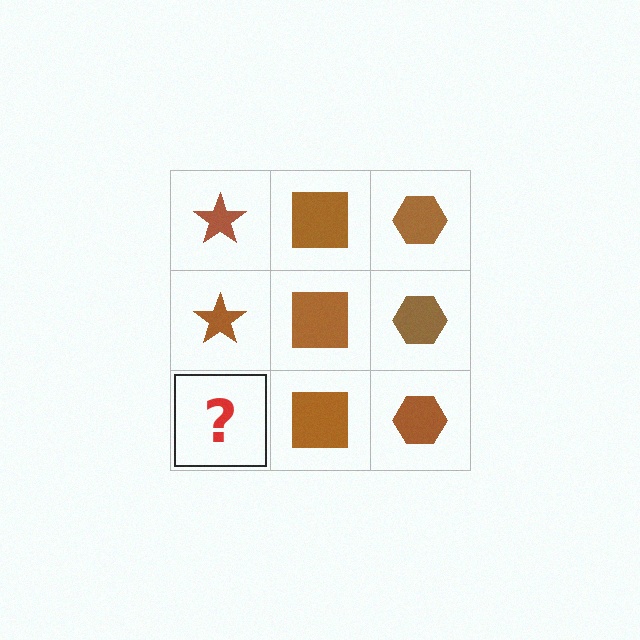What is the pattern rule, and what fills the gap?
The rule is that each column has a consistent shape. The gap should be filled with a brown star.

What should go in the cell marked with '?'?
The missing cell should contain a brown star.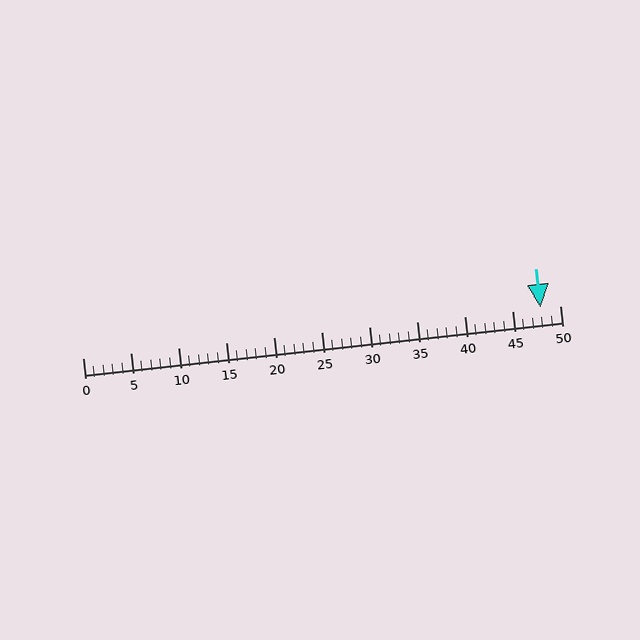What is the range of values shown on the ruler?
The ruler shows values from 0 to 50.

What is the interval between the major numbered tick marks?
The major tick marks are spaced 5 units apart.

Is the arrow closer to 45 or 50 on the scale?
The arrow is closer to 50.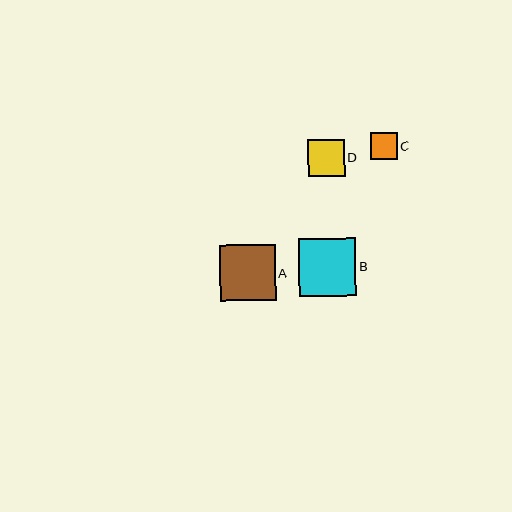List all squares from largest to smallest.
From largest to smallest: B, A, D, C.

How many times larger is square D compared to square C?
Square D is approximately 1.4 times the size of square C.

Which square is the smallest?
Square C is the smallest with a size of approximately 27 pixels.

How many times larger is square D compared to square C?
Square D is approximately 1.4 times the size of square C.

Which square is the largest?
Square B is the largest with a size of approximately 57 pixels.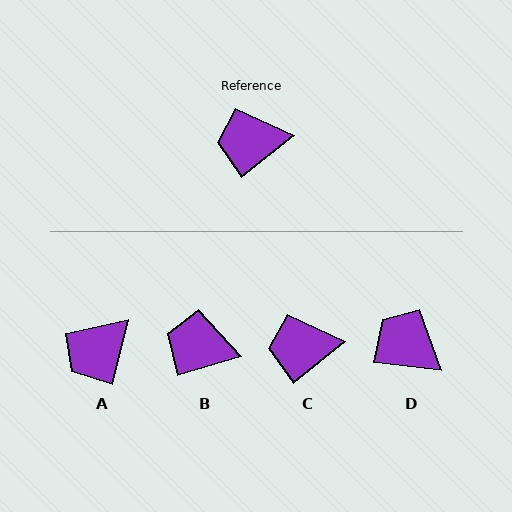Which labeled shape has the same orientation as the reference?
C.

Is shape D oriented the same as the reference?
No, it is off by about 46 degrees.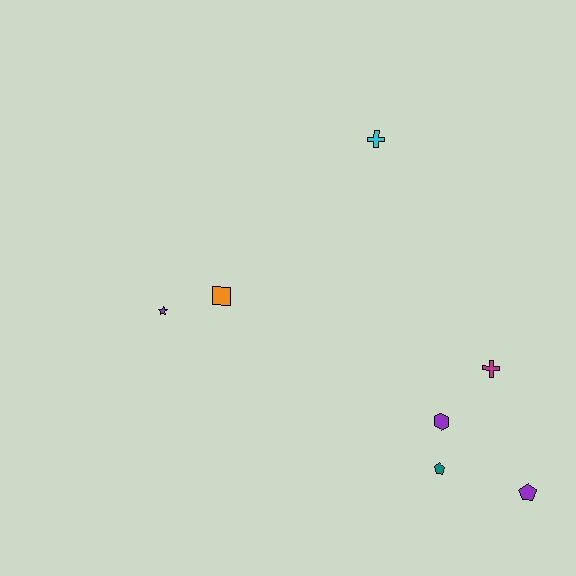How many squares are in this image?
There is 1 square.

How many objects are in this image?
There are 7 objects.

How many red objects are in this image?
There are no red objects.